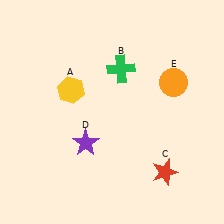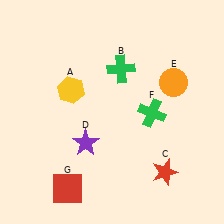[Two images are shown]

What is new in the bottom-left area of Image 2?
A red square (G) was added in the bottom-left area of Image 2.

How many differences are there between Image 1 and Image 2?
There are 2 differences between the two images.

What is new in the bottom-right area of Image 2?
A green cross (F) was added in the bottom-right area of Image 2.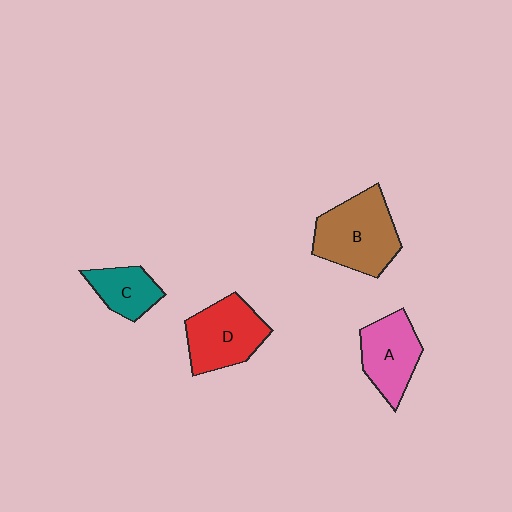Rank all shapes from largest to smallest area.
From largest to smallest: B (brown), D (red), A (pink), C (teal).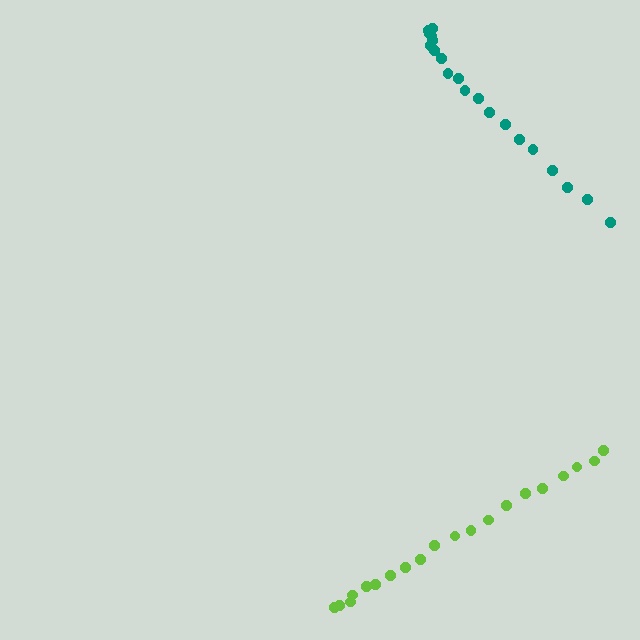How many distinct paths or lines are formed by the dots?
There are 2 distinct paths.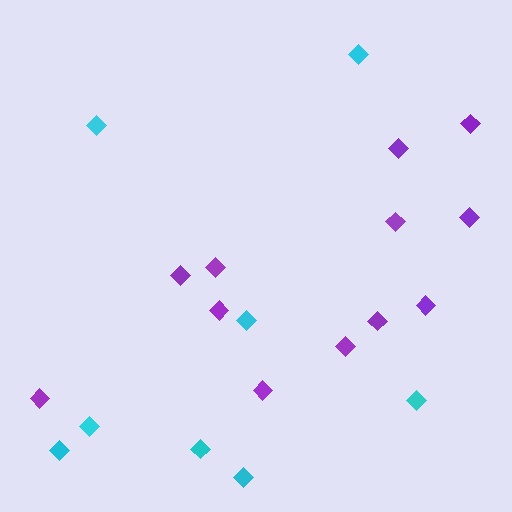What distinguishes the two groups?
There are 2 groups: one group of purple diamonds (12) and one group of cyan diamonds (8).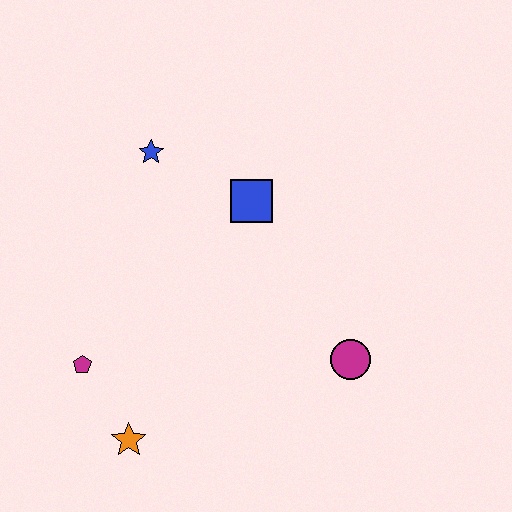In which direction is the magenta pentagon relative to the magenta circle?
The magenta pentagon is to the left of the magenta circle.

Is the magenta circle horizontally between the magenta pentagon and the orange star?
No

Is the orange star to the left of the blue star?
Yes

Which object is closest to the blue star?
The blue square is closest to the blue star.